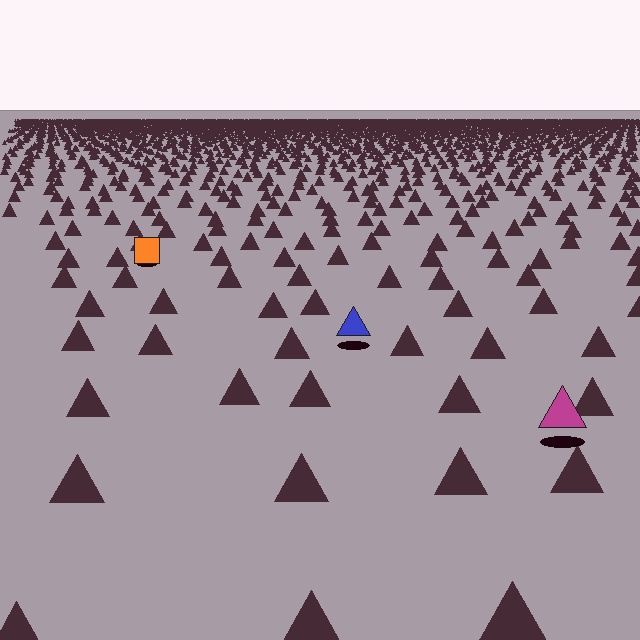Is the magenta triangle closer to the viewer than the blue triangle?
Yes. The magenta triangle is closer — you can tell from the texture gradient: the ground texture is coarser near it.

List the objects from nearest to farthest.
From nearest to farthest: the magenta triangle, the blue triangle, the orange square.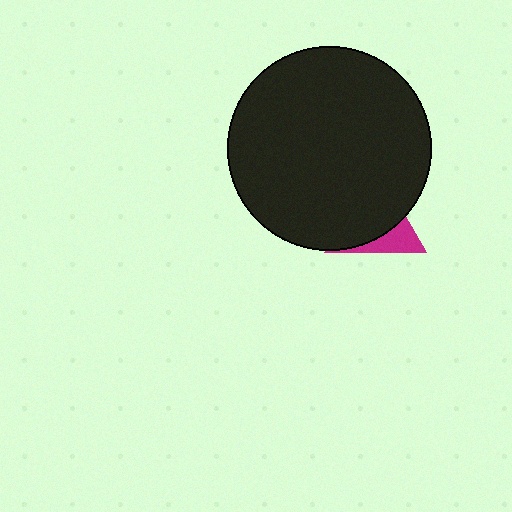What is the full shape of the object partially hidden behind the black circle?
The partially hidden object is a magenta triangle.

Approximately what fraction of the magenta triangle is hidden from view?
Roughly 70% of the magenta triangle is hidden behind the black circle.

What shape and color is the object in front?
The object in front is a black circle.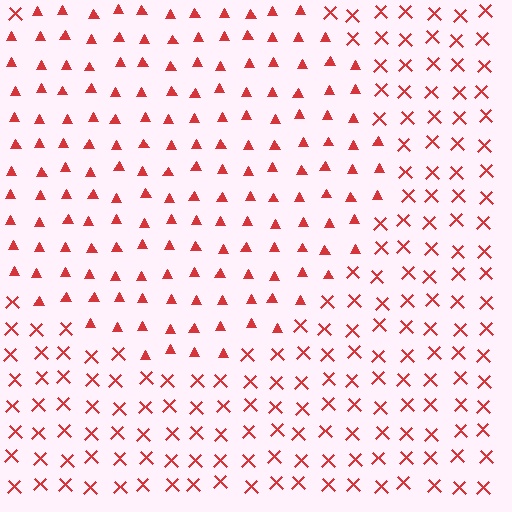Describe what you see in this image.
The image is filled with small red elements arranged in a uniform grid. A circle-shaped region contains triangles, while the surrounding area contains X marks. The boundary is defined purely by the change in element shape.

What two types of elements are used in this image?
The image uses triangles inside the circle region and X marks outside it.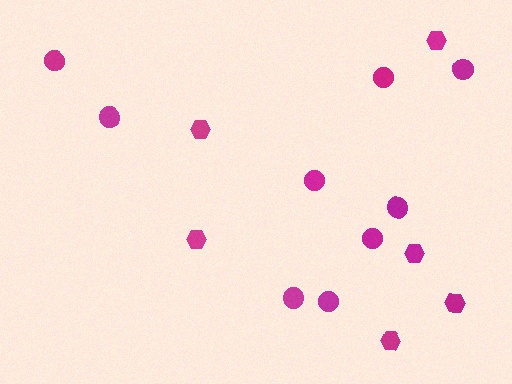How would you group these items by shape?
There are 2 groups: one group of circles (9) and one group of hexagons (6).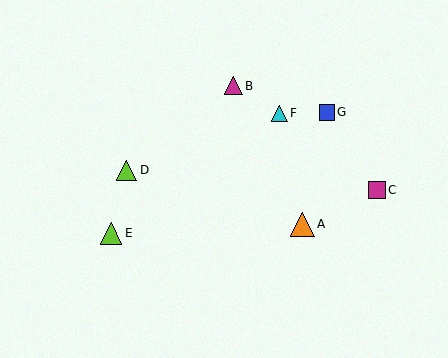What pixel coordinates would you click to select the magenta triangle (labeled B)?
Click at (233, 86) to select the magenta triangle B.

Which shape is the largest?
The orange triangle (labeled A) is the largest.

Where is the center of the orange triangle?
The center of the orange triangle is at (303, 224).